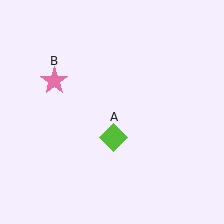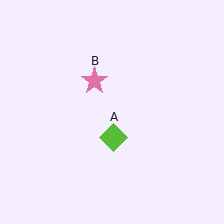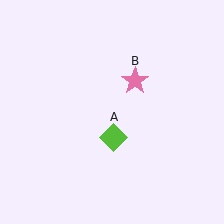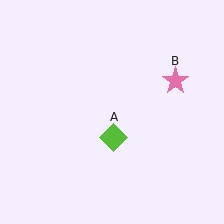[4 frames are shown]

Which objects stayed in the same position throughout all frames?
Lime diamond (object A) remained stationary.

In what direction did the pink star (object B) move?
The pink star (object B) moved right.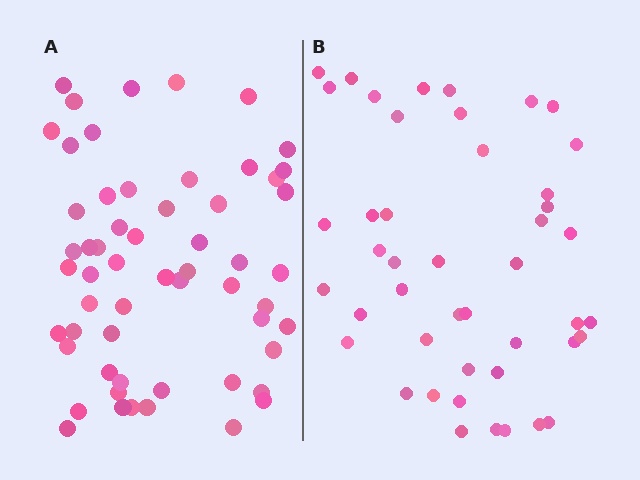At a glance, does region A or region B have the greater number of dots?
Region A (the left region) has more dots.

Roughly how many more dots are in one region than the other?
Region A has roughly 12 or so more dots than region B.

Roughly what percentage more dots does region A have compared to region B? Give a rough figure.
About 25% more.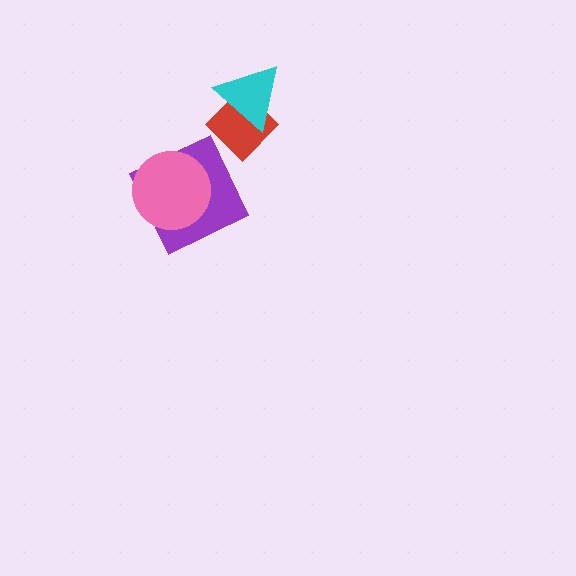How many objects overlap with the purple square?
1 object overlaps with the purple square.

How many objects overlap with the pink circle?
1 object overlaps with the pink circle.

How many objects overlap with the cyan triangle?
1 object overlaps with the cyan triangle.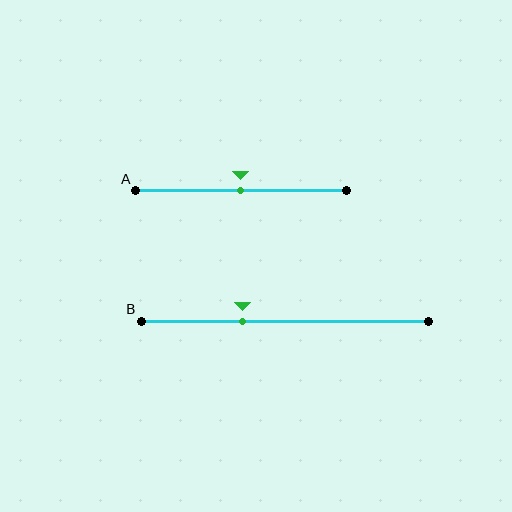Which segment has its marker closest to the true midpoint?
Segment A has its marker closest to the true midpoint.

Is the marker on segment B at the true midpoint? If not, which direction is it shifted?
No, the marker on segment B is shifted to the left by about 15% of the segment length.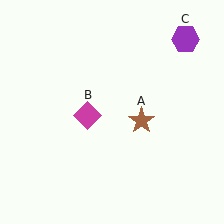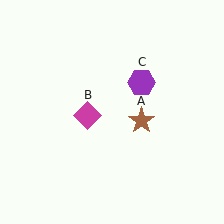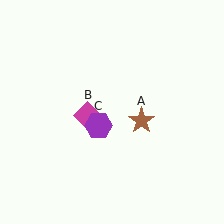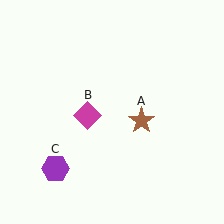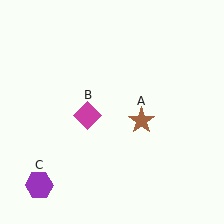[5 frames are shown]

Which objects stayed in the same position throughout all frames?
Brown star (object A) and magenta diamond (object B) remained stationary.